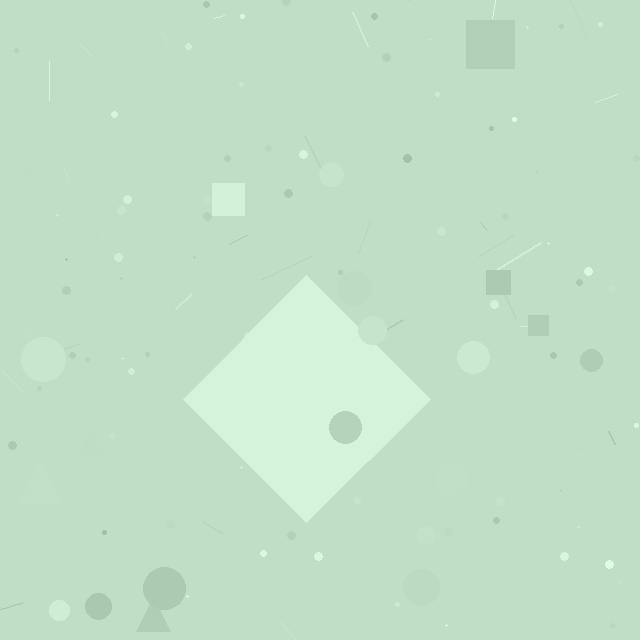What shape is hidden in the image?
A diamond is hidden in the image.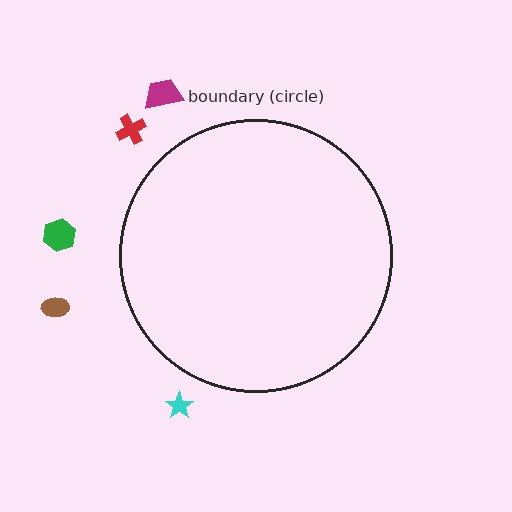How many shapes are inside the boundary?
0 inside, 5 outside.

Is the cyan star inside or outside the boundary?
Outside.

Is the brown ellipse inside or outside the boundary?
Outside.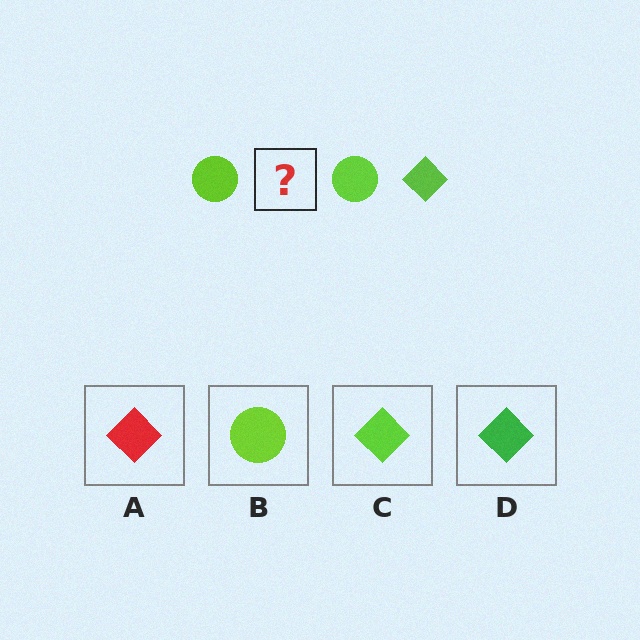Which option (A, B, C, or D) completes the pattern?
C.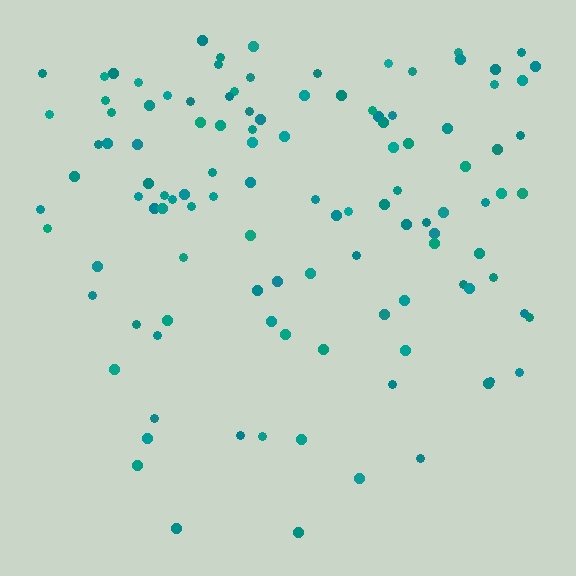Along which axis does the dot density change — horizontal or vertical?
Vertical.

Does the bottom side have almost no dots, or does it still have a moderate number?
Still a moderate number, just noticeably fewer than the top.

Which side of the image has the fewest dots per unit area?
The bottom.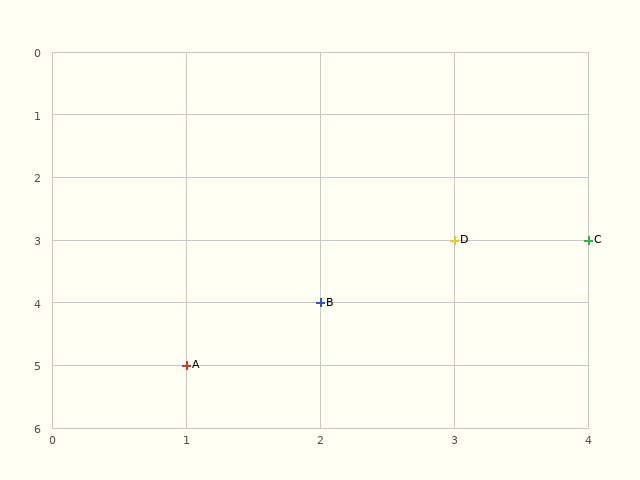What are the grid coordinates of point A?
Point A is at grid coordinates (1, 5).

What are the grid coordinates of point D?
Point D is at grid coordinates (3, 3).